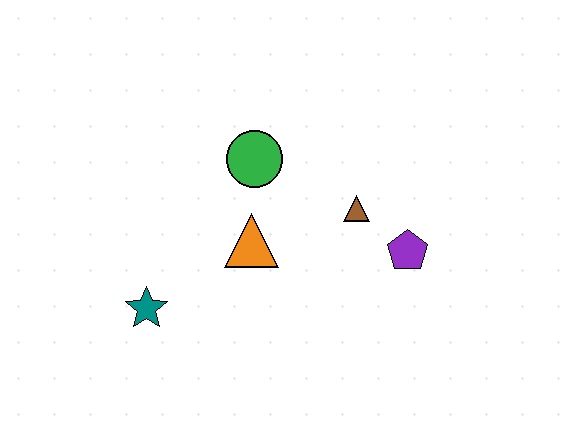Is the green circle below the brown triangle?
No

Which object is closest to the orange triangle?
The green circle is closest to the orange triangle.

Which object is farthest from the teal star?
The purple pentagon is farthest from the teal star.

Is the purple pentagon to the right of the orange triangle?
Yes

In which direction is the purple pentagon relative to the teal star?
The purple pentagon is to the right of the teal star.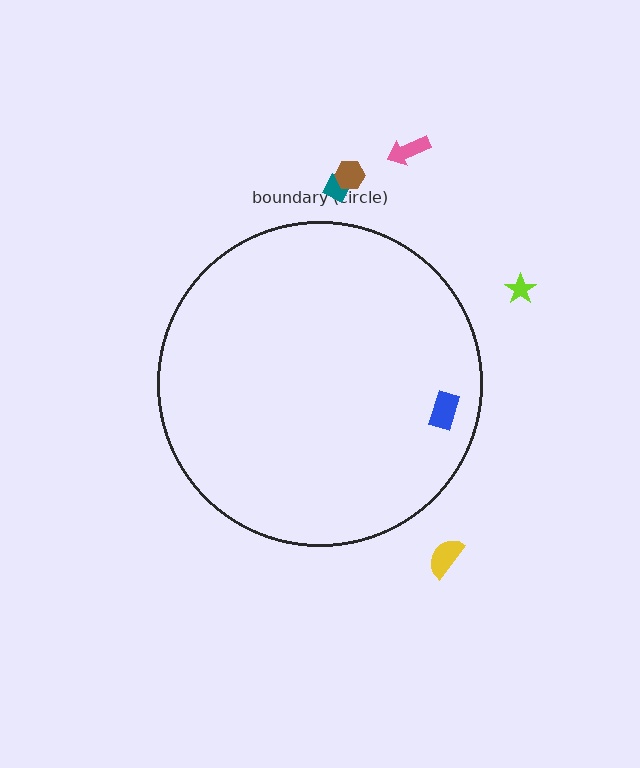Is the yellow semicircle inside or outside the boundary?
Outside.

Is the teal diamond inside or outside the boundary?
Outside.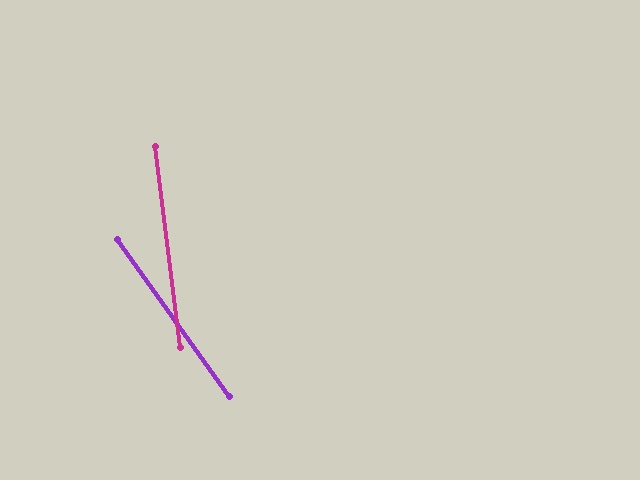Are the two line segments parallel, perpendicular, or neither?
Neither parallel nor perpendicular — they differ by about 29°.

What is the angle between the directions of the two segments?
Approximately 29 degrees.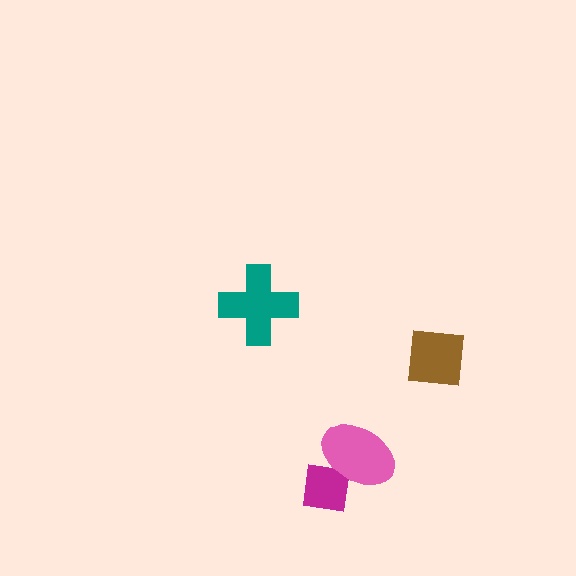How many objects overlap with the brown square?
0 objects overlap with the brown square.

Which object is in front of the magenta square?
The pink ellipse is in front of the magenta square.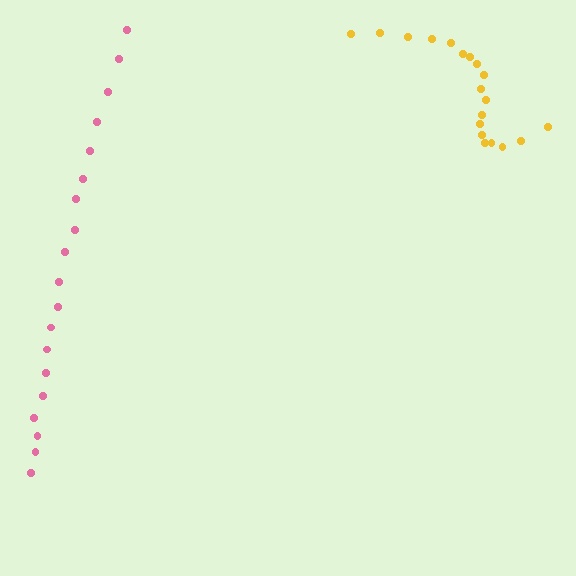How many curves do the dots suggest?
There are 2 distinct paths.